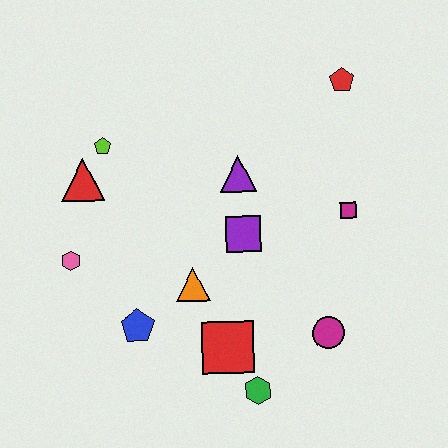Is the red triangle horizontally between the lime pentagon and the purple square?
No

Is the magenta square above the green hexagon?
Yes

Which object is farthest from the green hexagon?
The red pentagon is farthest from the green hexagon.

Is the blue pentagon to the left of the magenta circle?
Yes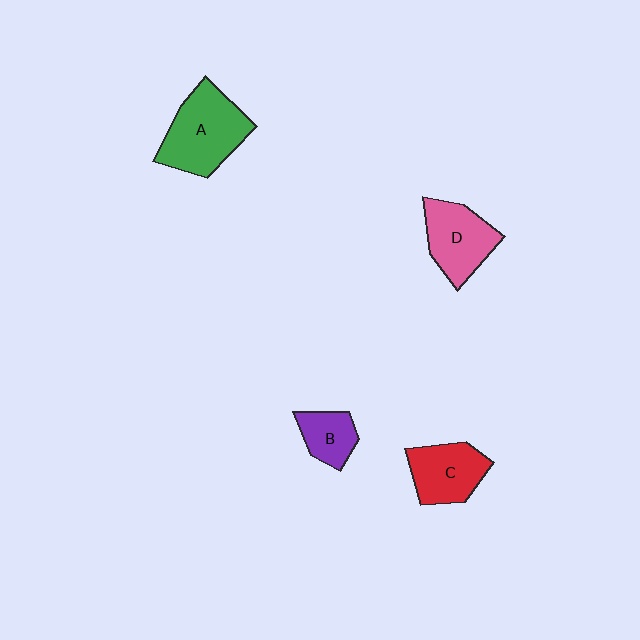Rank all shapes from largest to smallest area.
From largest to smallest: A (green), D (pink), C (red), B (purple).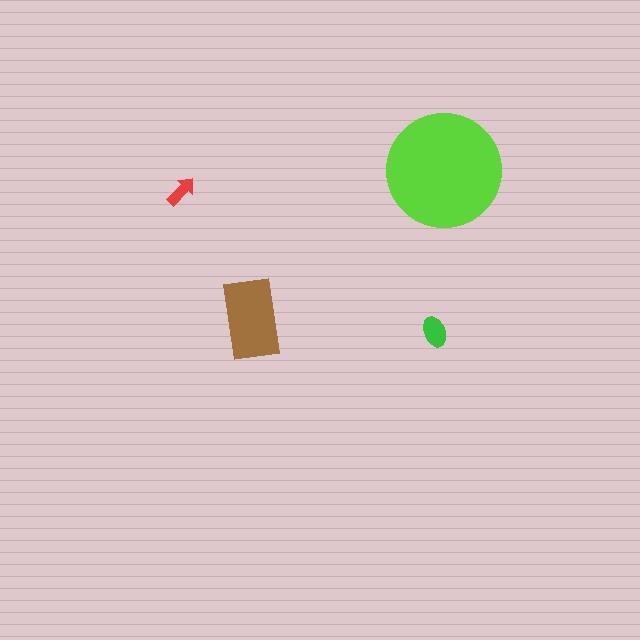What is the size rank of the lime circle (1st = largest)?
1st.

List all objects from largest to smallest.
The lime circle, the brown rectangle, the green ellipse, the red arrow.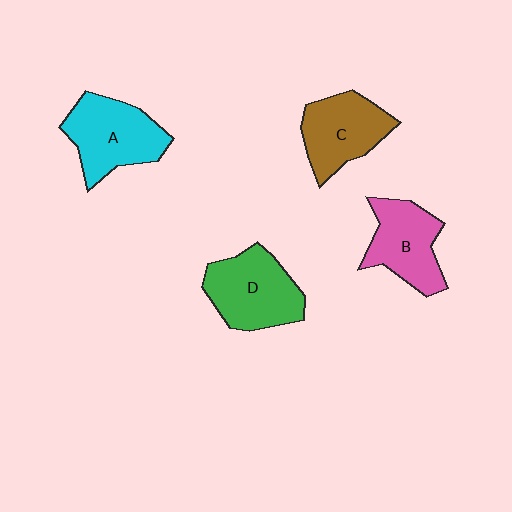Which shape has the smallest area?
Shape B (pink).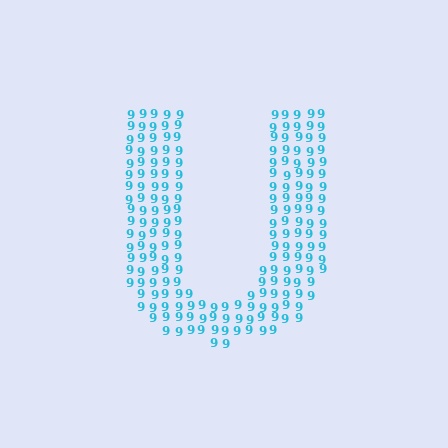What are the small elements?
The small elements are digit 9's.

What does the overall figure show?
The overall figure shows the letter U.